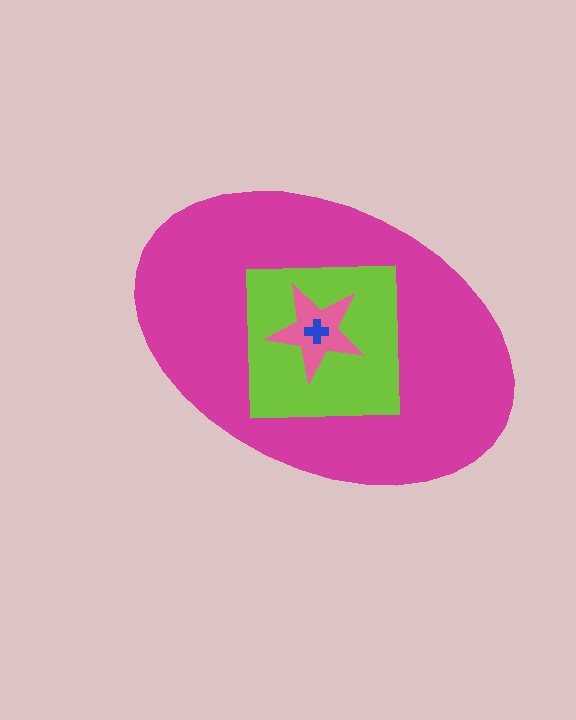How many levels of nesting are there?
4.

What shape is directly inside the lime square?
The pink star.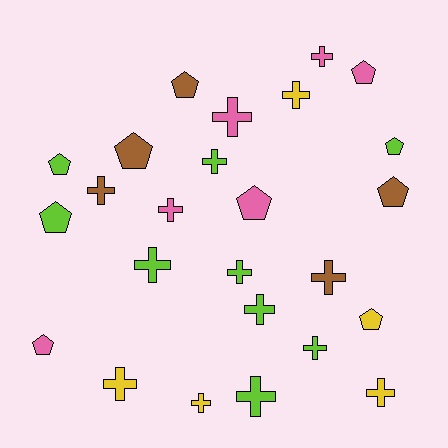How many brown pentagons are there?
There are 3 brown pentagons.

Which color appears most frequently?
Lime, with 9 objects.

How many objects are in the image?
There are 25 objects.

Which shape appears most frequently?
Cross, with 15 objects.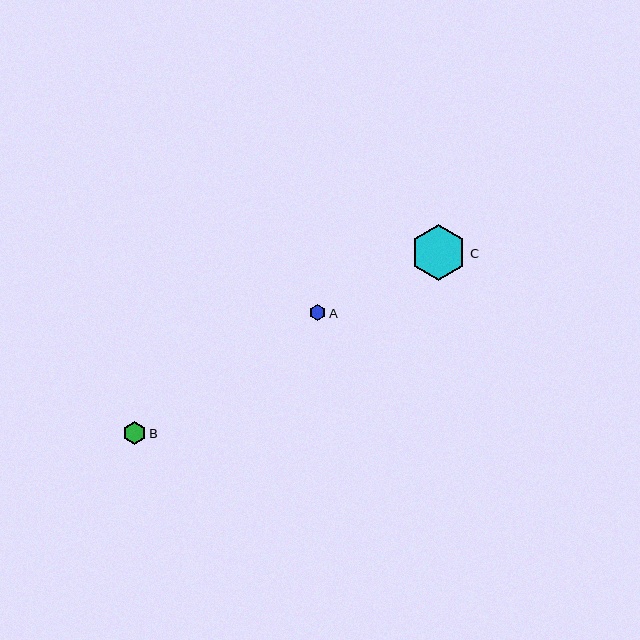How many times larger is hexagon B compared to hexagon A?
Hexagon B is approximately 1.4 times the size of hexagon A.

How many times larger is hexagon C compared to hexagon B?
Hexagon C is approximately 2.4 times the size of hexagon B.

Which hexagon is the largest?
Hexagon C is the largest with a size of approximately 56 pixels.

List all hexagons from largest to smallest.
From largest to smallest: C, B, A.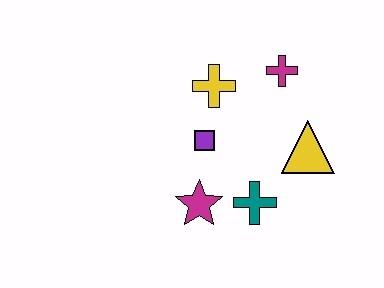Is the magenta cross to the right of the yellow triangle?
No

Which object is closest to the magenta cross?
The yellow cross is closest to the magenta cross.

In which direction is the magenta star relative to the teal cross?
The magenta star is to the left of the teal cross.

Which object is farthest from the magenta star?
The magenta cross is farthest from the magenta star.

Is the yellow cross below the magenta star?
No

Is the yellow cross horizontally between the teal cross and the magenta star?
Yes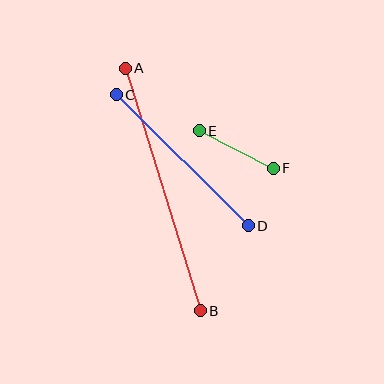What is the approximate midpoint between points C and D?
The midpoint is at approximately (182, 160) pixels.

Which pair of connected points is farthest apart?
Points A and B are farthest apart.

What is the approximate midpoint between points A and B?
The midpoint is at approximately (163, 190) pixels.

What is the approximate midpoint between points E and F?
The midpoint is at approximately (236, 150) pixels.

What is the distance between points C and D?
The distance is approximately 186 pixels.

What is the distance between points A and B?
The distance is approximately 254 pixels.